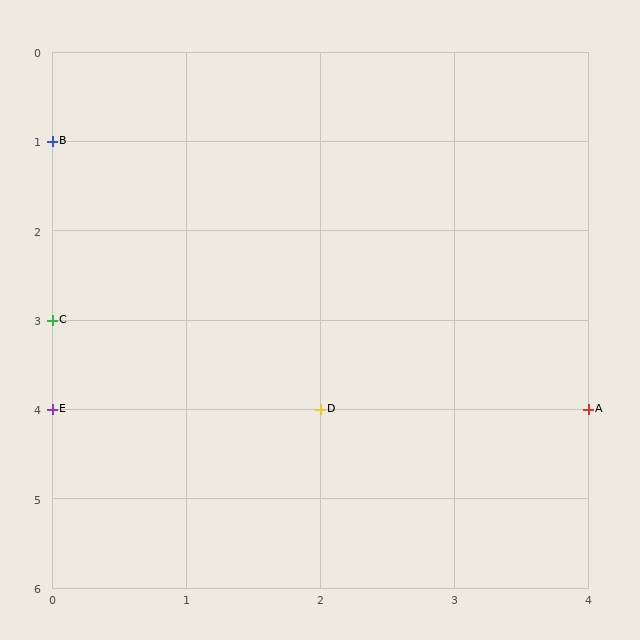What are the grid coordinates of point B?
Point B is at grid coordinates (0, 1).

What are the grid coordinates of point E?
Point E is at grid coordinates (0, 4).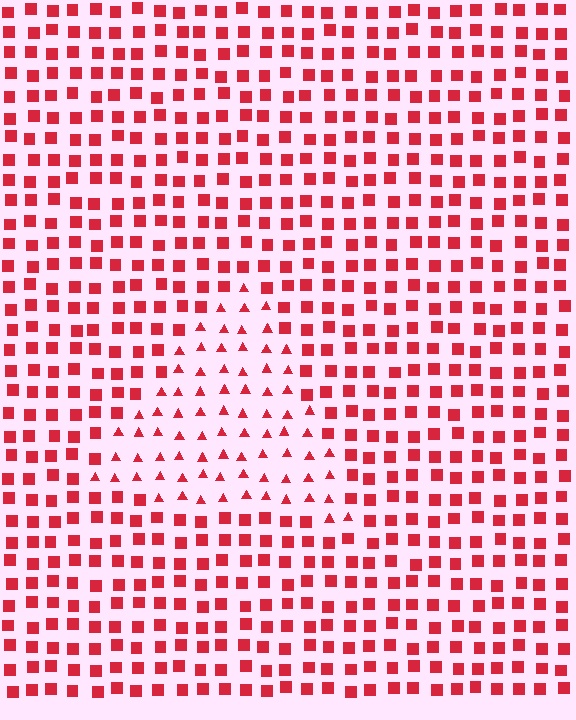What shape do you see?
I see a triangle.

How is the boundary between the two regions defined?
The boundary is defined by a change in element shape: triangles inside vs. squares outside. All elements share the same color and spacing.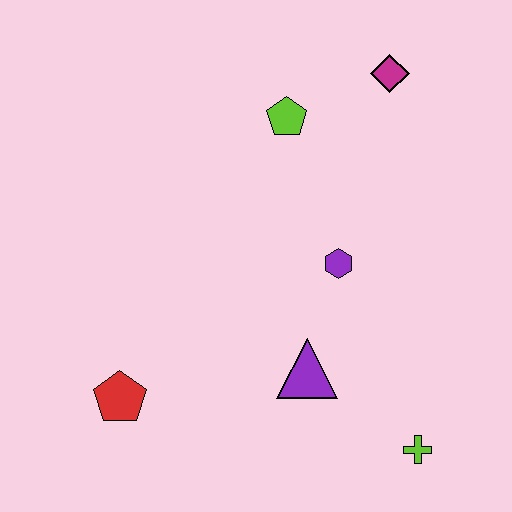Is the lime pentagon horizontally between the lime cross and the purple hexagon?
No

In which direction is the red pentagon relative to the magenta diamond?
The red pentagon is below the magenta diamond.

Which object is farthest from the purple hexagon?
The red pentagon is farthest from the purple hexagon.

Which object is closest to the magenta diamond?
The lime pentagon is closest to the magenta diamond.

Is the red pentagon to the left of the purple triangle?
Yes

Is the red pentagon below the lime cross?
No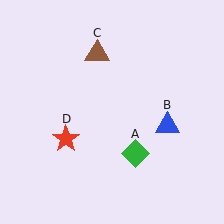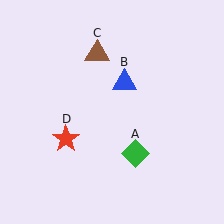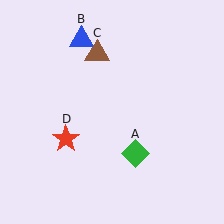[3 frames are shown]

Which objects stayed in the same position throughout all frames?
Green diamond (object A) and brown triangle (object C) and red star (object D) remained stationary.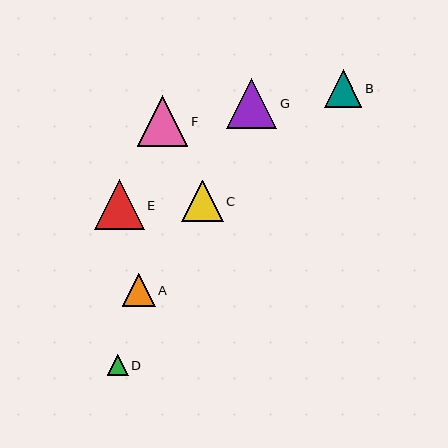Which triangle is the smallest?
Triangle D is the smallest with a size of approximately 21 pixels.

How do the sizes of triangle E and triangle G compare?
Triangle E and triangle G are approximately the same size.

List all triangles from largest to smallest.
From largest to smallest: F, E, G, C, B, A, D.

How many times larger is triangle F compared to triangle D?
Triangle F is approximately 2.4 times the size of triangle D.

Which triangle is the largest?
Triangle F is the largest with a size of approximately 50 pixels.